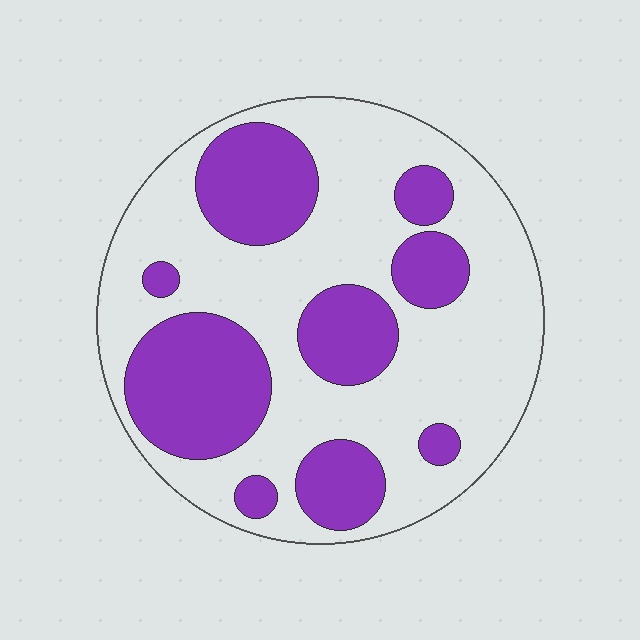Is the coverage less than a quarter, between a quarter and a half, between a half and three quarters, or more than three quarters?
Between a quarter and a half.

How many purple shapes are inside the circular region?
9.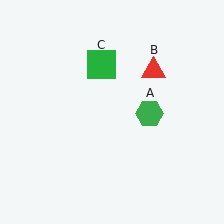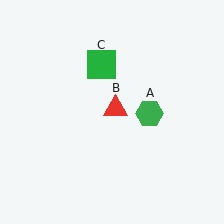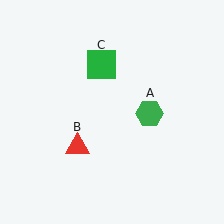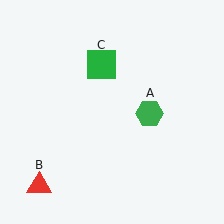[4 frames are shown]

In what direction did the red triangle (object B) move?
The red triangle (object B) moved down and to the left.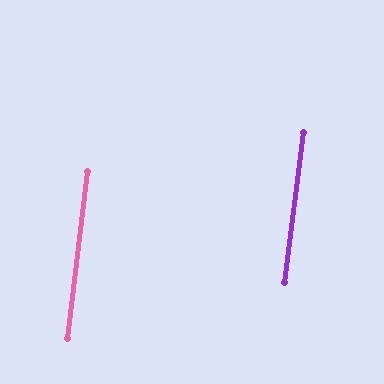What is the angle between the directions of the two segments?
Approximately 0 degrees.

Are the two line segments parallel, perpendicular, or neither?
Parallel — their directions differ by only 0.2°.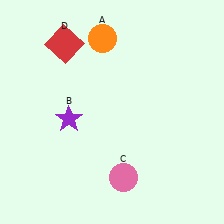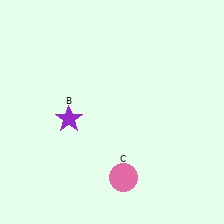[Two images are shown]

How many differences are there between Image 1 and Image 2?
There are 2 differences between the two images.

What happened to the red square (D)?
The red square (D) was removed in Image 2. It was in the top-left area of Image 1.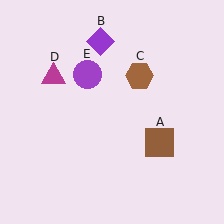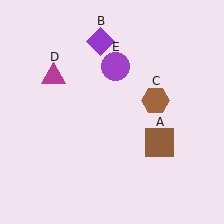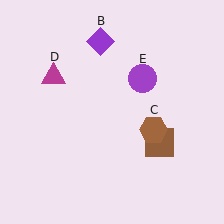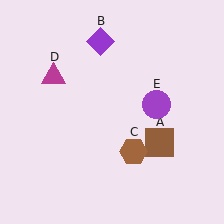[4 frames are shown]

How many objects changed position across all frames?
2 objects changed position: brown hexagon (object C), purple circle (object E).